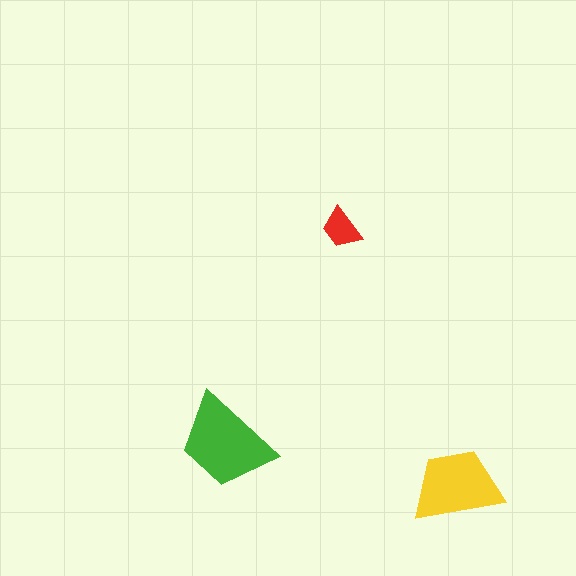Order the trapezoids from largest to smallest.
the green one, the yellow one, the red one.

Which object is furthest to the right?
The yellow trapezoid is rightmost.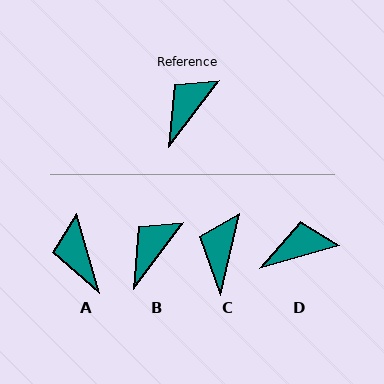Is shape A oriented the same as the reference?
No, it is off by about 53 degrees.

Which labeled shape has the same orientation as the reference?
B.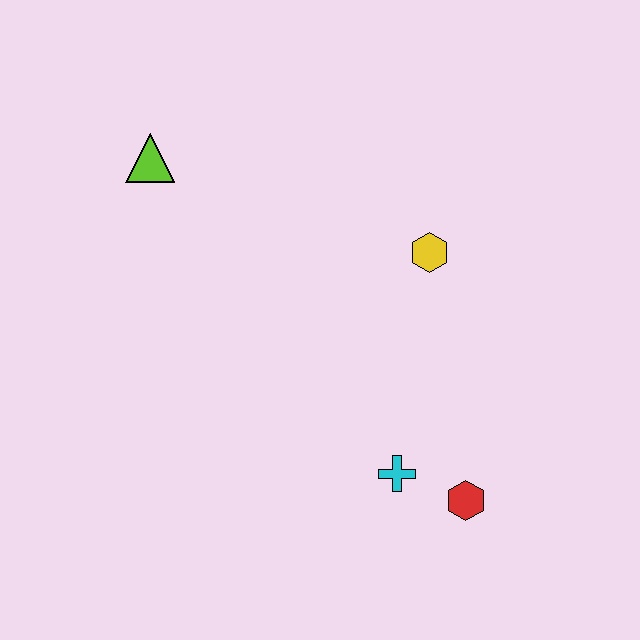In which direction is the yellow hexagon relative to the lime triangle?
The yellow hexagon is to the right of the lime triangle.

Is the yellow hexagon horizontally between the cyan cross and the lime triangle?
No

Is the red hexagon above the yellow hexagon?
No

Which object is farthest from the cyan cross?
The lime triangle is farthest from the cyan cross.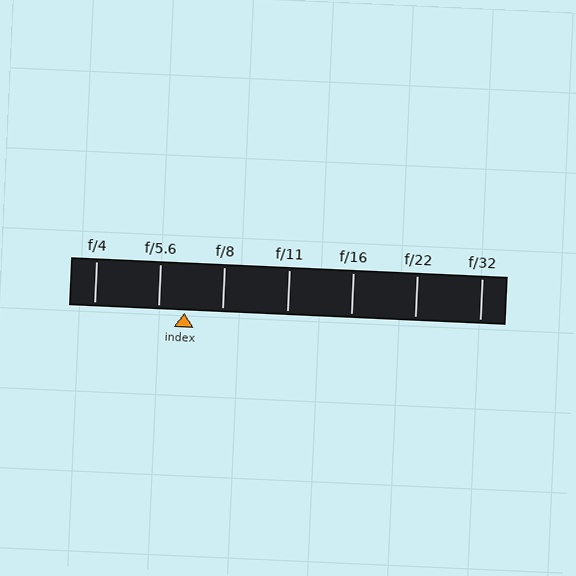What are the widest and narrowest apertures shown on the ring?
The widest aperture shown is f/4 and the narrowest is f/32.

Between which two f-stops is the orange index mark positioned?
The index mark is between f/5.6 and f/8.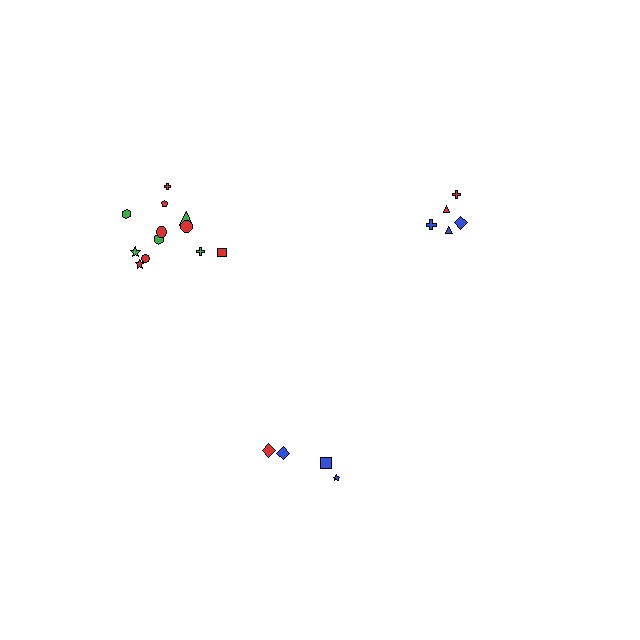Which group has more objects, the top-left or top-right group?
The top-left group.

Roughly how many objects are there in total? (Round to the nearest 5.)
Roughly 20 objects in total.